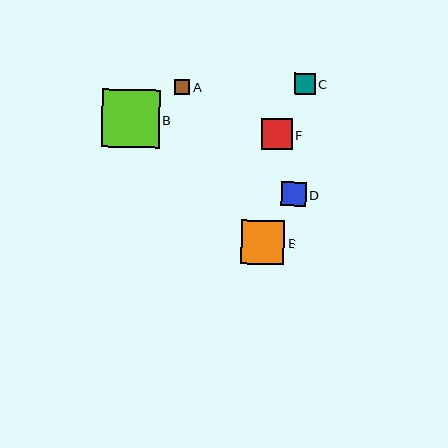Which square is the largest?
Square B is the largest with a size of approximately 58 pixels.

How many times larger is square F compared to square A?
Square F is approximately 2.0 times the size of square A.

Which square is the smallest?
Square A is the smallest with a size of approximately 15 pixels.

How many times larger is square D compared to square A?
Square D is approximately 1.6 times the size of square A.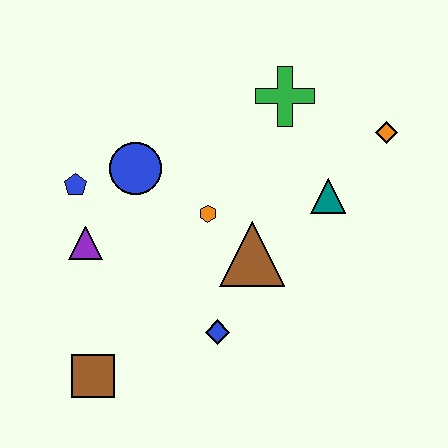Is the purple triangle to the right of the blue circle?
No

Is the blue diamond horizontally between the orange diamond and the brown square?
Yes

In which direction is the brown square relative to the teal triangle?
The brown square is to the left of the teal triangle.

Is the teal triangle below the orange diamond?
Yes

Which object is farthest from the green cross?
The brown square is farthest from the green cross.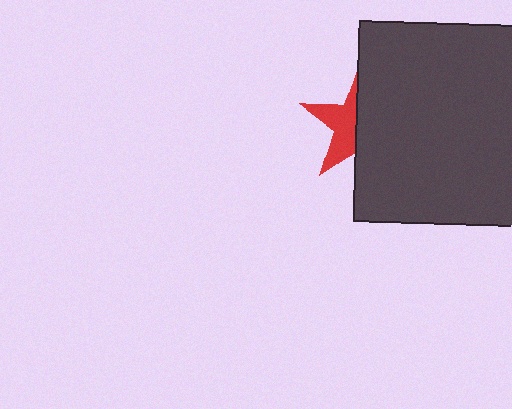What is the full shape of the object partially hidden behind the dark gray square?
The partially hidden object is a red star.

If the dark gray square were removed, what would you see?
You would see the complete red star.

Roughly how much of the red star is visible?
A small part of it is visible (roughly 45%).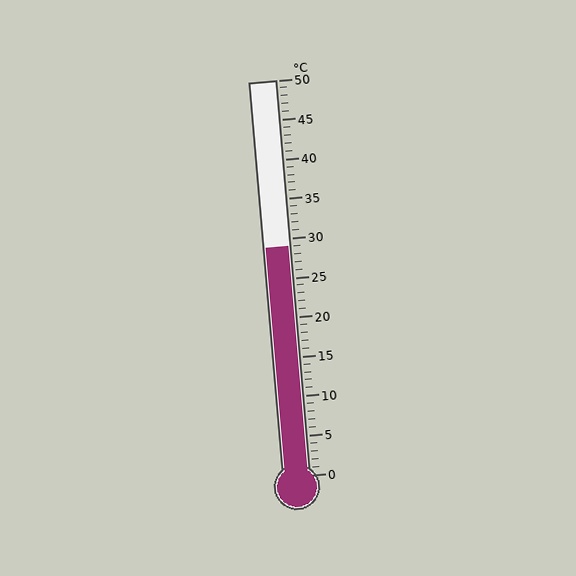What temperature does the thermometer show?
The thermometer shows approximately 29°C.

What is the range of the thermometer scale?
The thermometer scale ranges from 0°C to 50°C.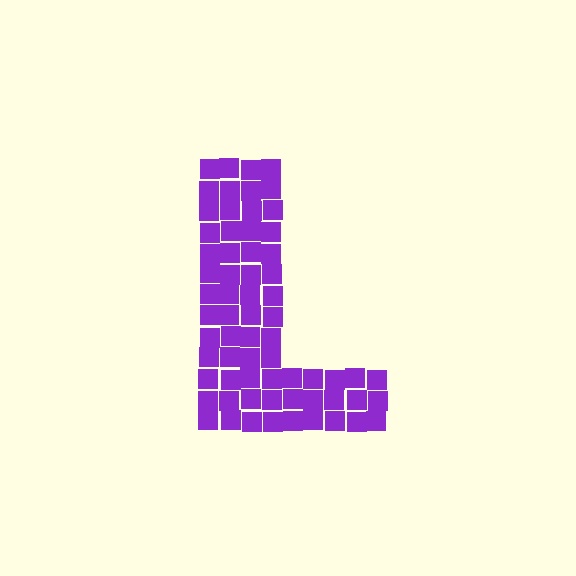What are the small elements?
The small elements are squares.